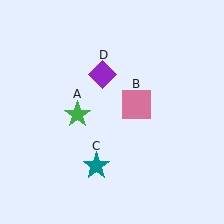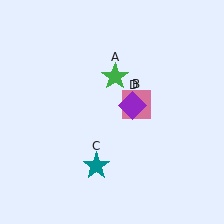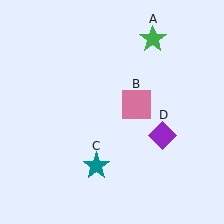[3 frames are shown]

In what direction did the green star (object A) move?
The green star (object A) moved up and to the right.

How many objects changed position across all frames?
2 objects changed position: green star (object A), purple diamond (object D).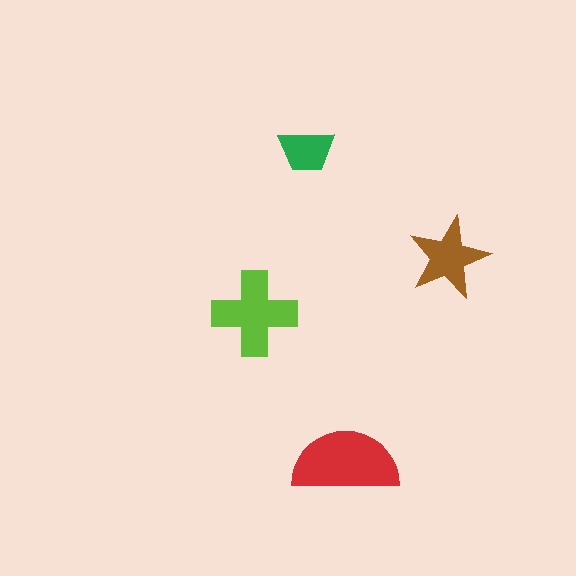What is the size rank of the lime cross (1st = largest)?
2nd.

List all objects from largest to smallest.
The red semicircle, the lime cross, the brown star, the green trapezoid.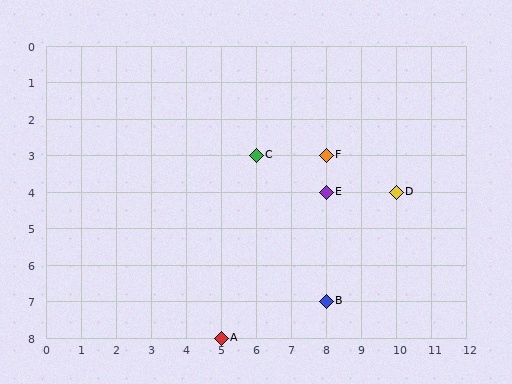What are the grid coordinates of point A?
Point A is at grid coordinates (5, 8).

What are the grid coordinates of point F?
Point F is at grid coordinates (8, 3).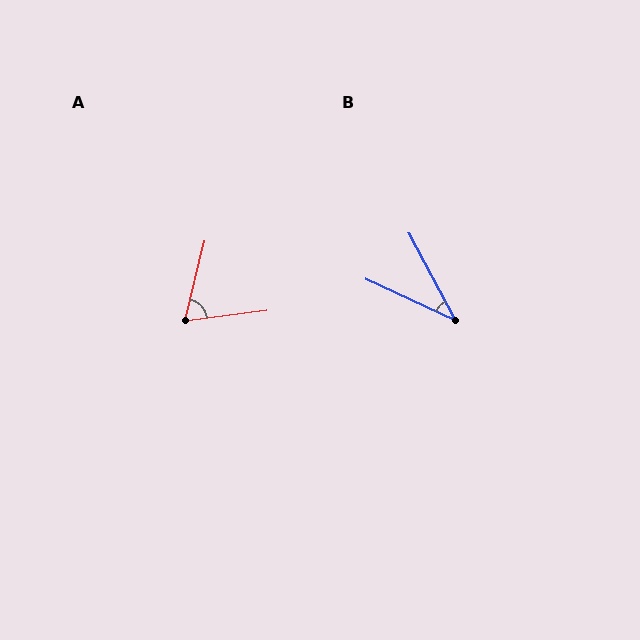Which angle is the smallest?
B, at approximately 37 degrees.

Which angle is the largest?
A, at approximately 69 degrees.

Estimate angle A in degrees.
Approximately 69 degrees.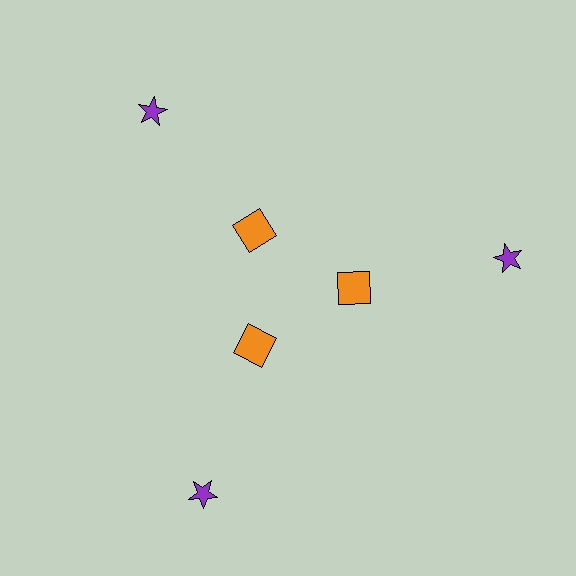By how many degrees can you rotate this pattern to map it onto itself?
The pattern maps onto itself every 120 degrees of rotation.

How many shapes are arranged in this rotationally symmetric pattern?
There are 6 shapes, arranged in 3 groups of 2.